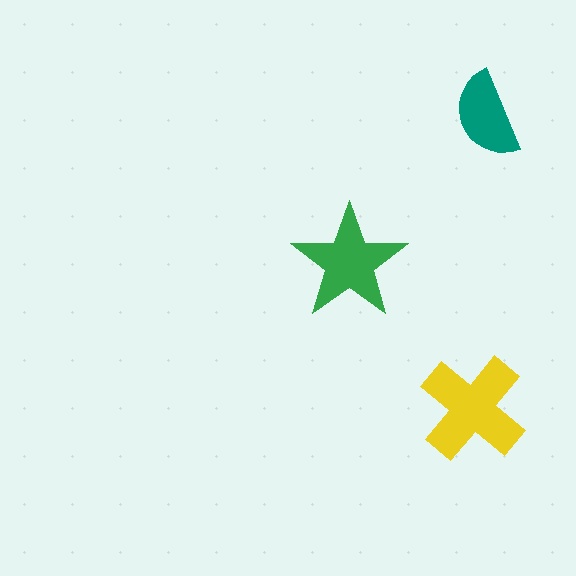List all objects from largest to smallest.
The yellow cross, the green star, the teal semicircle.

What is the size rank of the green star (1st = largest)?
2nd.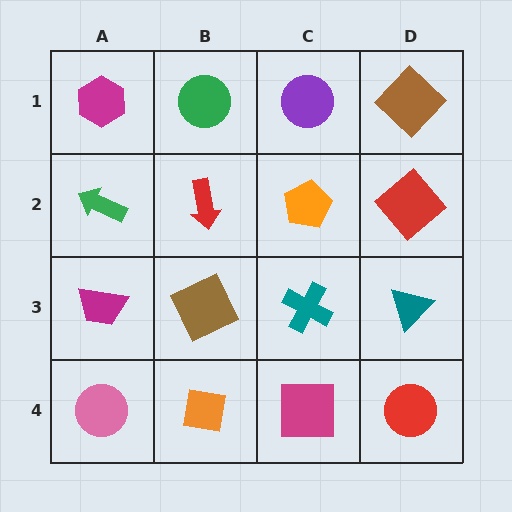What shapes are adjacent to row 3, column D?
A red diamond (row 2, column D), a red circle (row 4, column D), a teal cross (row 3, column C).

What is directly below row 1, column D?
A red diamond.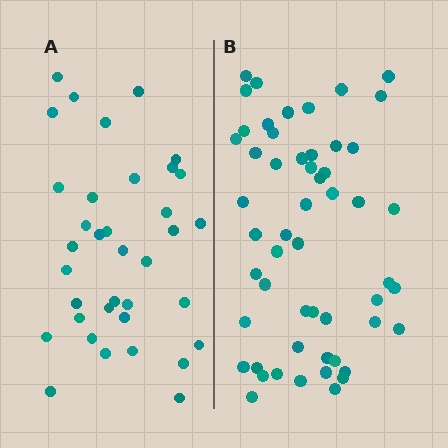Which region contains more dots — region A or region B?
Region B (the right region) has more dots.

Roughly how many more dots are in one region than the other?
Region B has approximately 20 more dots than region A.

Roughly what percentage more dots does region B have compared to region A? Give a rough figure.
About 50% more.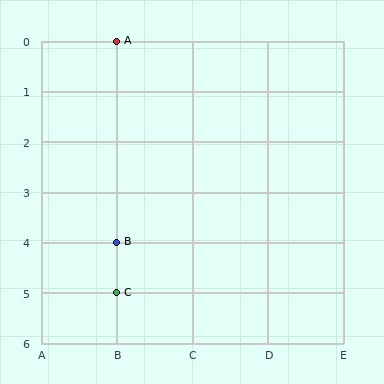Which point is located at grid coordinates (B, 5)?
Point C is at (B, 5).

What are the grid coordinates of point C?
Point C is at grid coordinates (B, 5).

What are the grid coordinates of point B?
Point B is at grid coordinates (B, 4).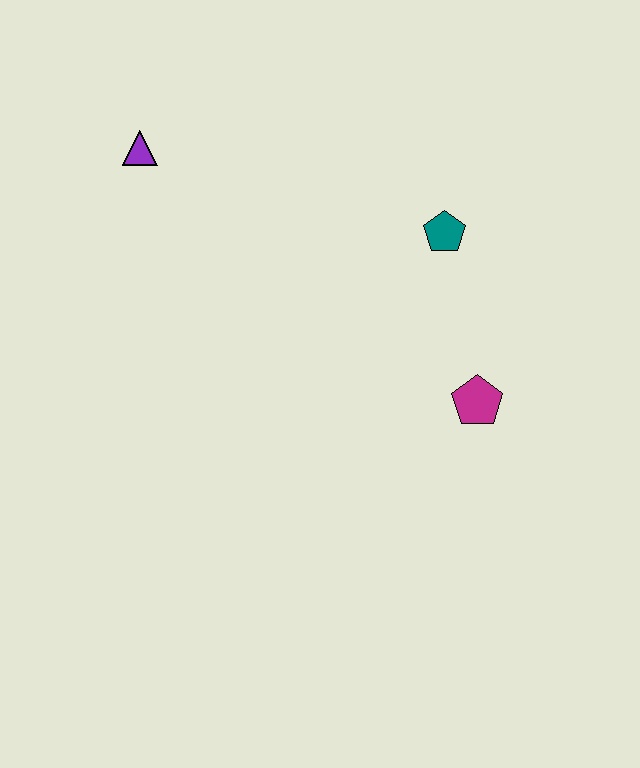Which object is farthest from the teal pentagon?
The purple triangle is farthest from the teal pentagon.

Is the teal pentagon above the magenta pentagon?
Yes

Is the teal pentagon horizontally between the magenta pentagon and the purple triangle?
Yes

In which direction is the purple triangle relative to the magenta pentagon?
The purple triangle is to the left of the magenta pentagon.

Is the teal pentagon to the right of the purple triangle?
Yes